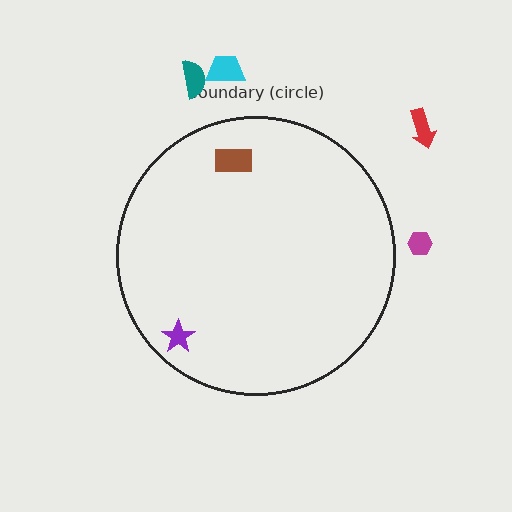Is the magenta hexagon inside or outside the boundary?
Outside.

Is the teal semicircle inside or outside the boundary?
Outside.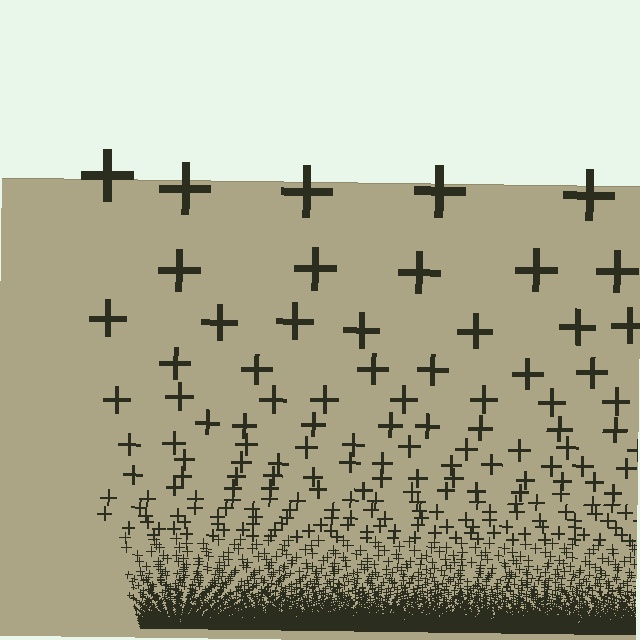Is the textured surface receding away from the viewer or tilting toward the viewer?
The surface appears to tilt toward the viewer. Texture elements get larger and sparser toward the top.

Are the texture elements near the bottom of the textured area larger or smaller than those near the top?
Smaller. The gradient is inverted — elements near the bottom are smaller and denser.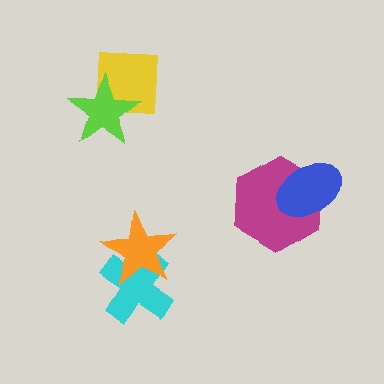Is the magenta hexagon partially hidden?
Yes, it is partially covered by another shape.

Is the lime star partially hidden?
No, no other shape covers it.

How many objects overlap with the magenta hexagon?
1 object overlaps with the magenta hexagon.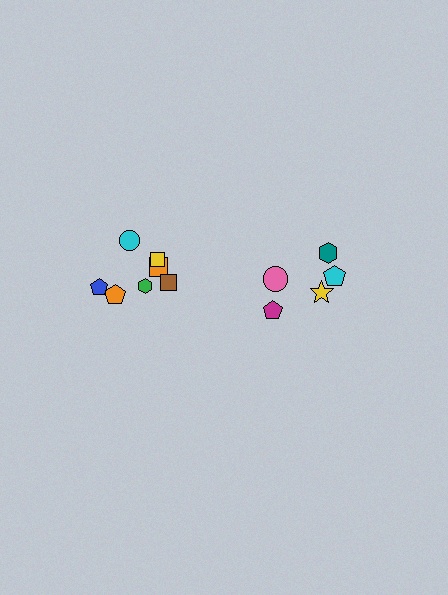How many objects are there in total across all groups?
There are 12 objects.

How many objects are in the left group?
There are 7 objects.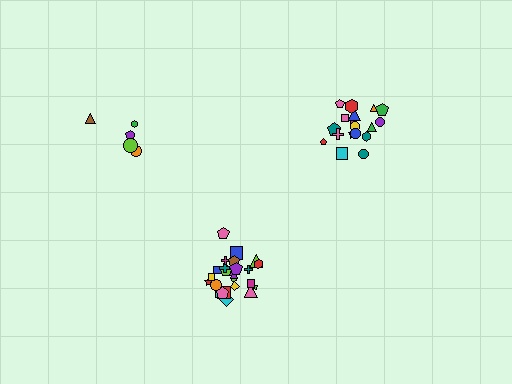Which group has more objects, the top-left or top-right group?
The top-right group.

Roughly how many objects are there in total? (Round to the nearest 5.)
Roughly 50 objects in total.